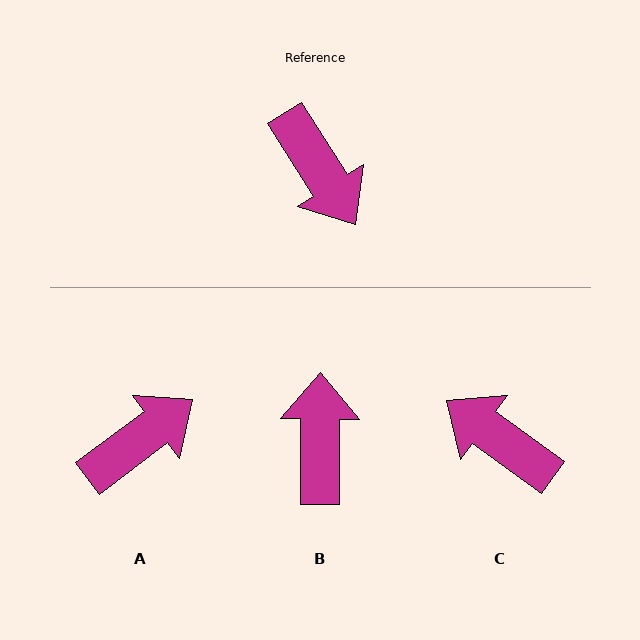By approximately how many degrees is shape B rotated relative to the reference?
Approximately 147 degrees counter-clockwise.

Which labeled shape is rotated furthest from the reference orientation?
C, about 158 degrees away.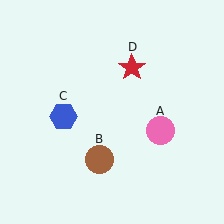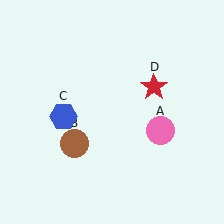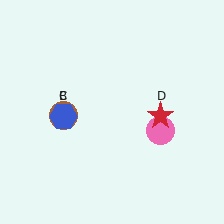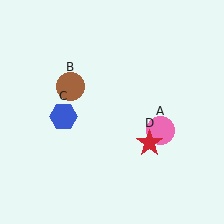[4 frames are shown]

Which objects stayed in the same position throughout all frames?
Pink circle (object A) and blue hexagon (object C) remained stationary.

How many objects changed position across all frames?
2 objects changed position: brown circle (object B), red star (object D).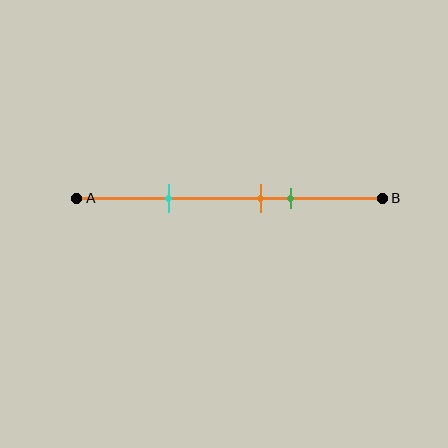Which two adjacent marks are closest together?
The orange and green marks are the closest adjacent pair.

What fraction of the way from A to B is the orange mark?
The orange mark is approximately 60% (0.6) of the way from A to B.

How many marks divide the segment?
There are 3 marks dividing the segment.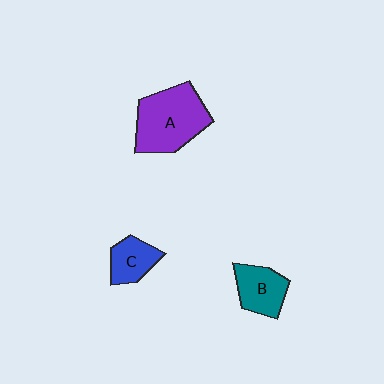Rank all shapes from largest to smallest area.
From largest to smallest: A (purple), B (teal), C (blue).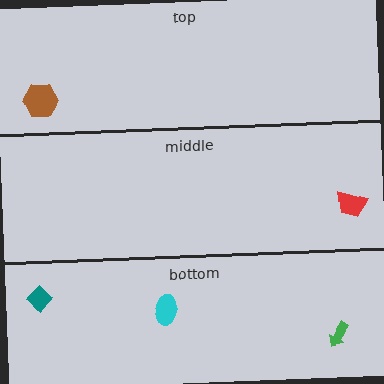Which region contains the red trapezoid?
The middle region.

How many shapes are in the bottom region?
3.